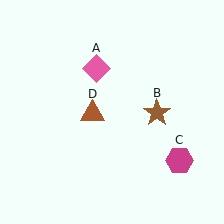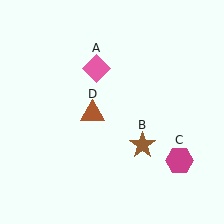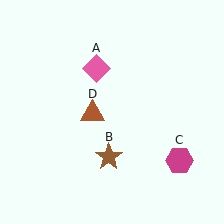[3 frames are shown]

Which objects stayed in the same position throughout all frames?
Pink diamond (object A) and magenta hexagon (object C) and brown triangle (object D) remained stationary.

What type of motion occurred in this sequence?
The brown star (object B) rotated clockwise around the center of the scene.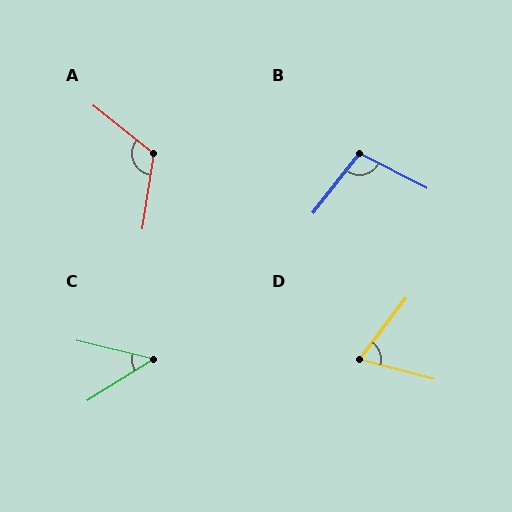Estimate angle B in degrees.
Approximately 101 degrees.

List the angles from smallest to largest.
C (45°), D (67°), B (101°), A (120°).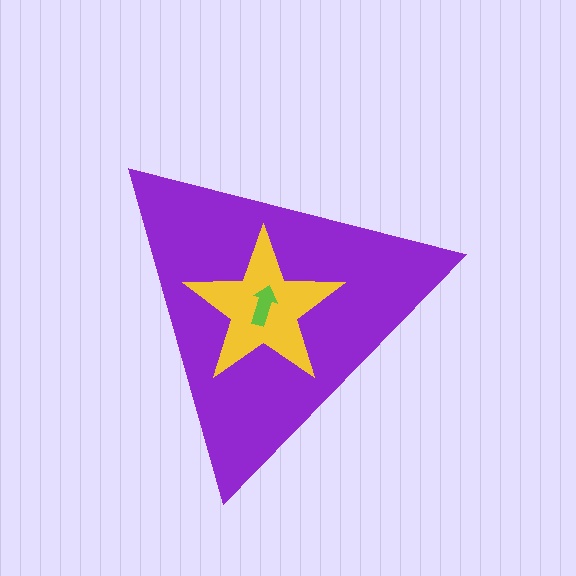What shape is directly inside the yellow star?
The lime arrow.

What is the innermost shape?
The lime arrow.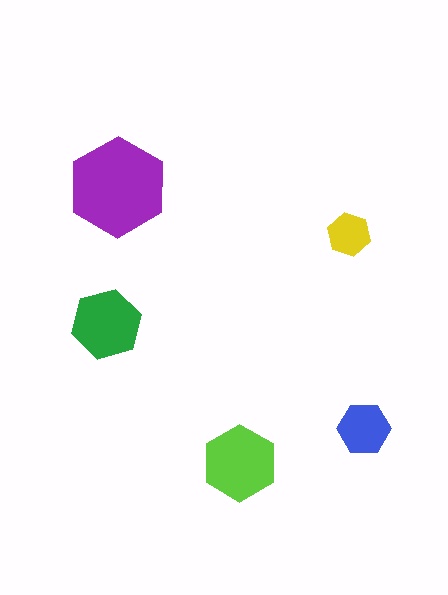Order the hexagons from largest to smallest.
the purple one, the lime one, the green one, the blue one, the yellow one.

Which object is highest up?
The purple hexagon is topmost.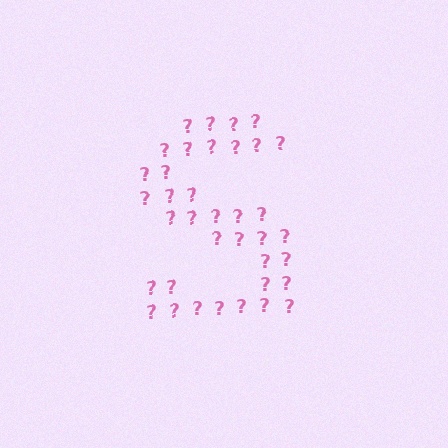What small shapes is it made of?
It is made of small question marks.